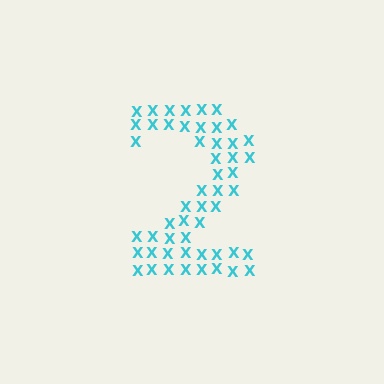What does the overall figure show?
The overall figure shows the digit 2.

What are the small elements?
The small elements are letter X's.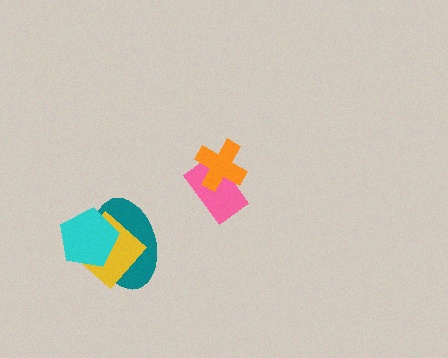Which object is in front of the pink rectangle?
The orange cross is in front of the pink rectangle.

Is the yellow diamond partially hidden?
Yes, it is partially covered by another shape.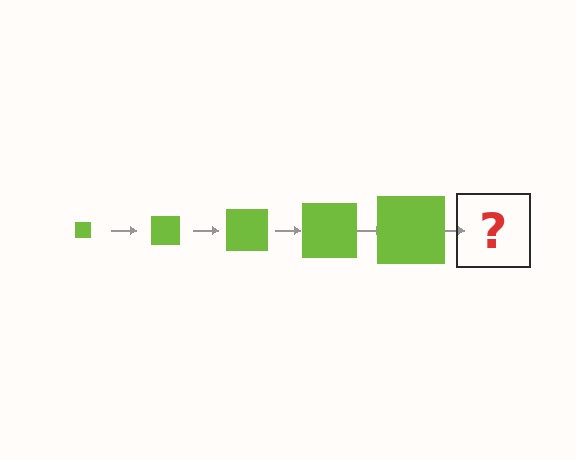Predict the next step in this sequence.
The next step is a lime square, larger than the previous one.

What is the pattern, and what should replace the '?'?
The pattern is that the square gets progressively larger each step. The '?' should be a lime square, larger than the previous one.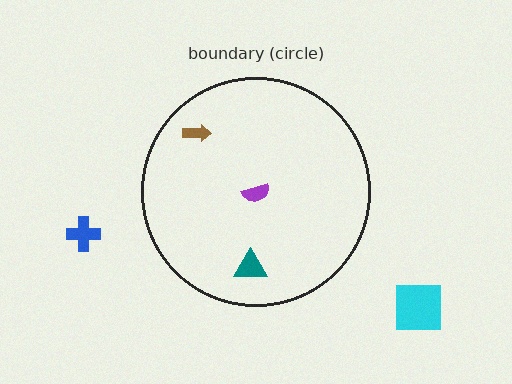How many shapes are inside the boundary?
3 inside, 2 outside.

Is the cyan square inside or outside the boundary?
Outside.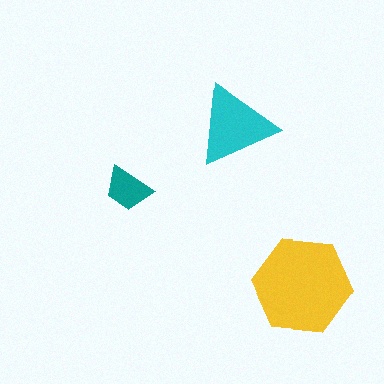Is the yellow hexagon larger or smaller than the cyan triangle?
Larger.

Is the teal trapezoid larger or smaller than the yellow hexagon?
Smaller.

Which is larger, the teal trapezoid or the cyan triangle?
The cyan triangle.